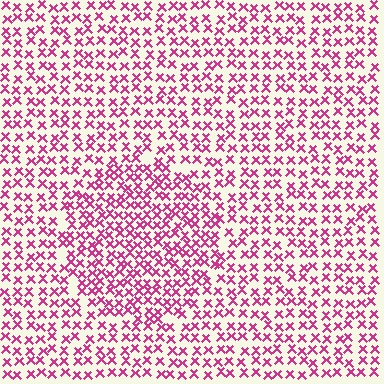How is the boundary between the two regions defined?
The boundary is defined by a change in element density (approximately 1.5x ratio). All elements are the same color, size, and shape.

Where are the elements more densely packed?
The elements are more densely packed inside the circle boundary.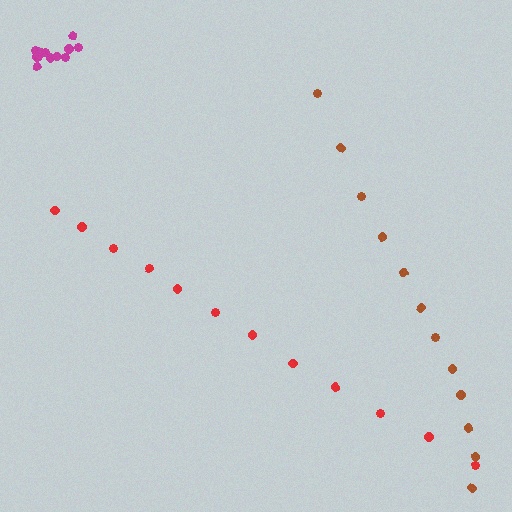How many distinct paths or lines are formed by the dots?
There are 3 distinct paths.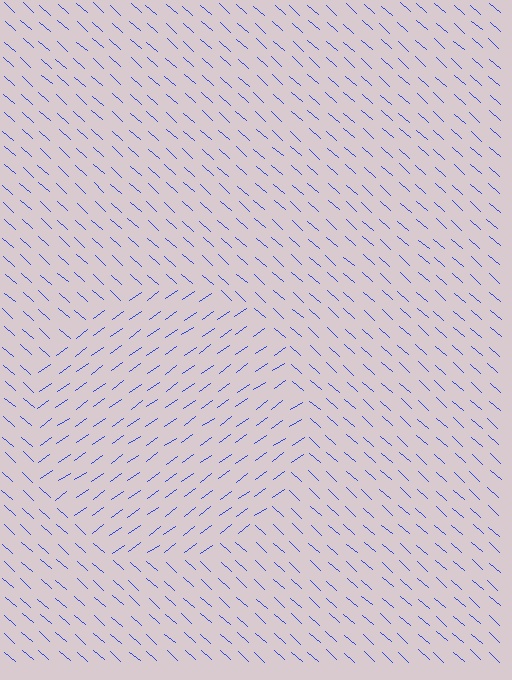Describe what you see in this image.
The image is filled with small blue line segments. A circle region in the image has lines oriented differently from the surrounding lines, creating a visible texture boundary.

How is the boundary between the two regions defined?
The boundary is defined purely by a change in line orientation (approximately 77 degrees difference). All lines are the same color and thickness.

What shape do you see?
I see a circle.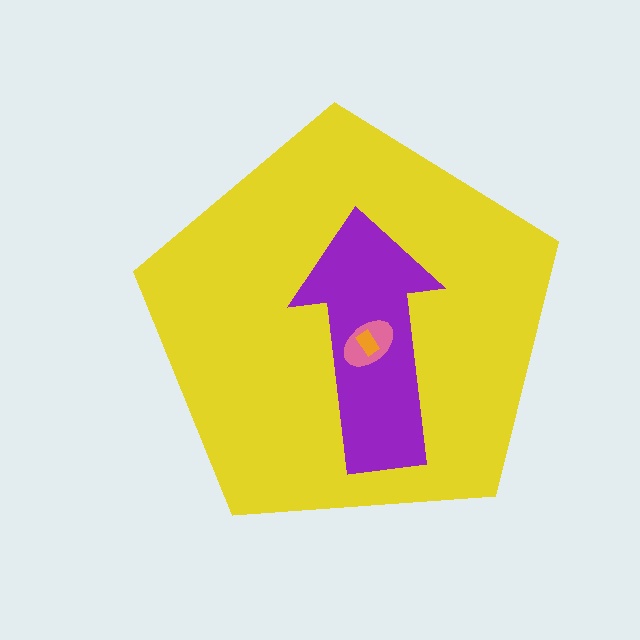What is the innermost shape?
The orange rectangle.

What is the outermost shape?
The yellow pentagon.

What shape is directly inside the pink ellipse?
The orange rectangle.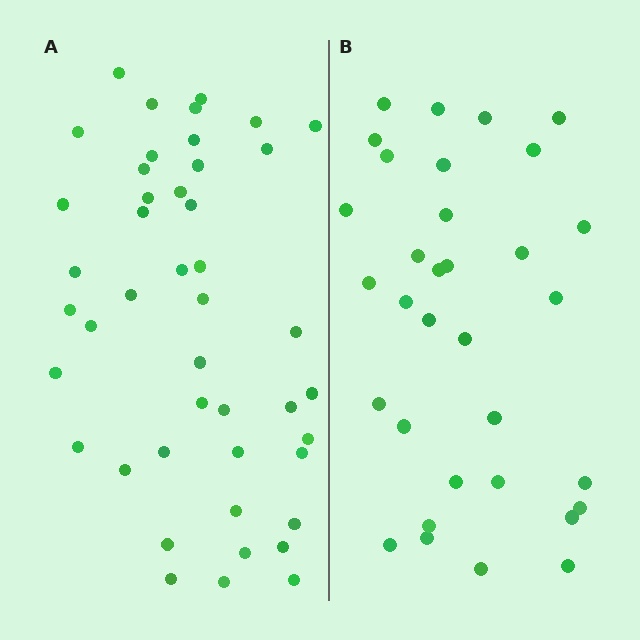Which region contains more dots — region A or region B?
Region A (the left region) has more dots.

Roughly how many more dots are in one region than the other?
Region A has roughly 12 or so more dots than region B.